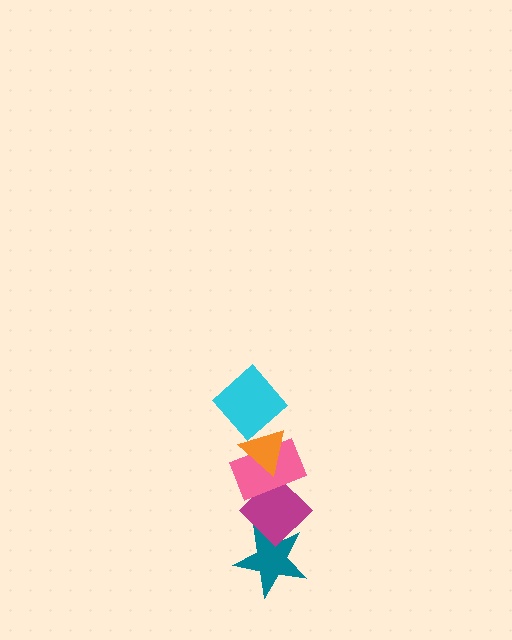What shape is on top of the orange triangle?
The cyan diamond is on top of the orange triangle.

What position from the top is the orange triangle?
The orange triangle is 2nd from the top.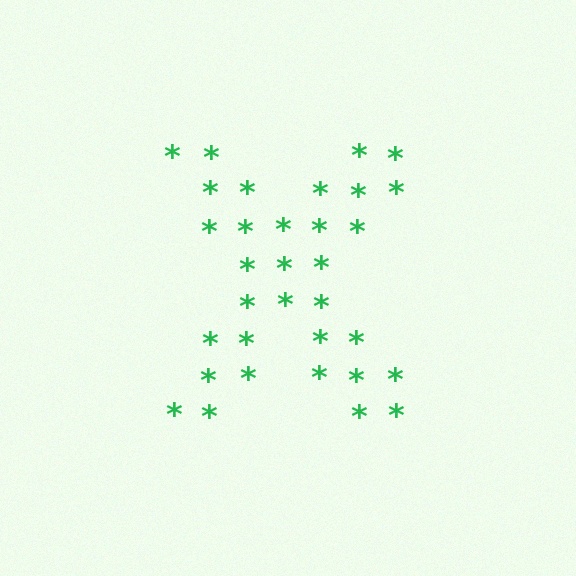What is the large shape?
The large shape is the letter X.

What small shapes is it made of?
It is made of small asterisks.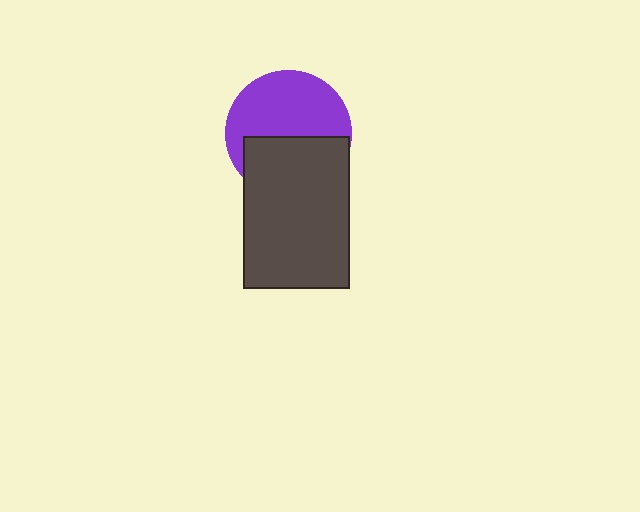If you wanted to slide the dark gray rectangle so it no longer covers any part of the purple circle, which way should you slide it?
Slide it down — that is the most direct way to separate the two shapes.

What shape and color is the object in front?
The object in front is a dark gray rectangle.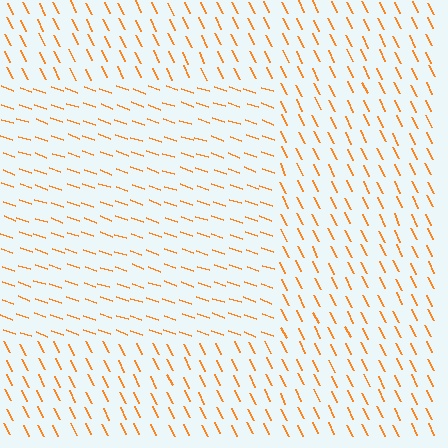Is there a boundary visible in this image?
Yes, there is a texture boundary formed by a change in line orientation.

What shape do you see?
I see a rectangle.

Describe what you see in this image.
The image is filled with small orange line segments. A rectangle region in the image has lines oriented differently from the surrounding lines, creating a visible texture boundary.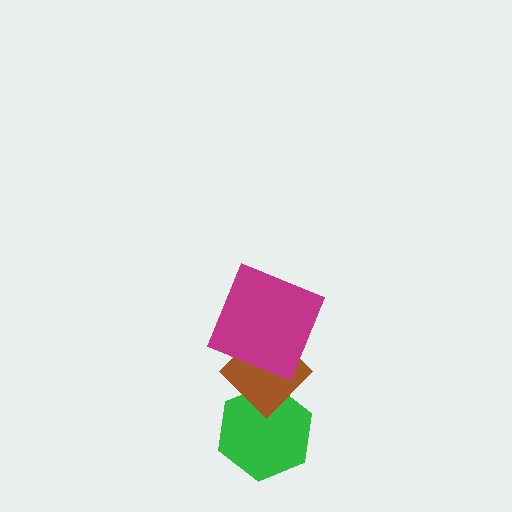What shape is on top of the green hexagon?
The brown diamond is on top of the green hexagon.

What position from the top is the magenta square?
The magenta square is 1st from the top.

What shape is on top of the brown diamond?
The magenta square is on top of the brown diamond.